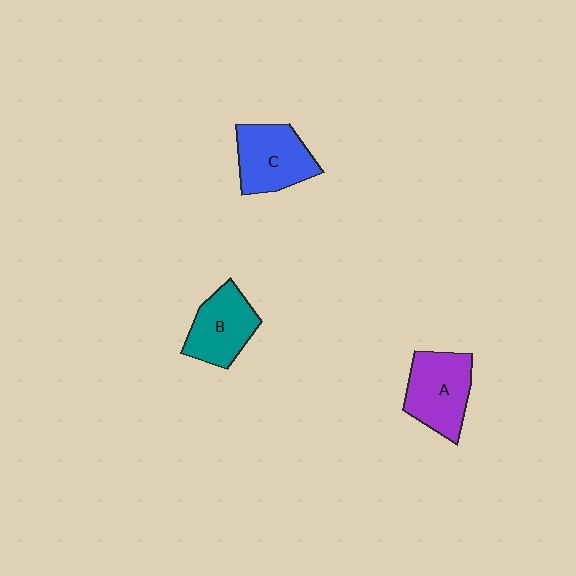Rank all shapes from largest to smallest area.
From largest to smallest: A (purple), C (blue), B (teal).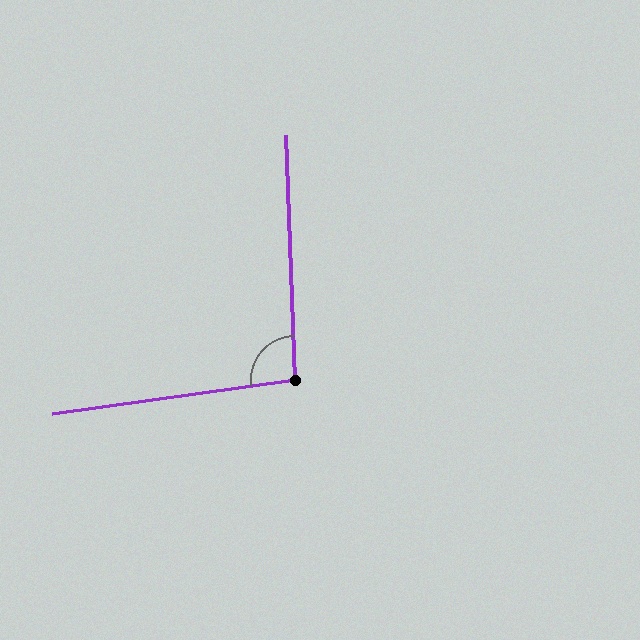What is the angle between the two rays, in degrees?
Approximately 96 degrees.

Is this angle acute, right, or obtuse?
It is obtuse.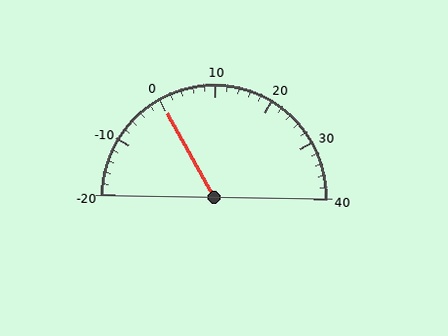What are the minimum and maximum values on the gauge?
The gauge ranges from -20 to 40.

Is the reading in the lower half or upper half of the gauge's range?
The reading is in the lower half of the range (-20 to 40).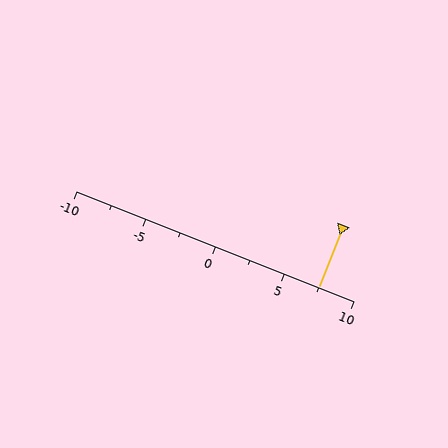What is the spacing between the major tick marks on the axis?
The major ticks are spaced 5 apart.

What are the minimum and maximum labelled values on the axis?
The axis runs from -10 to 10.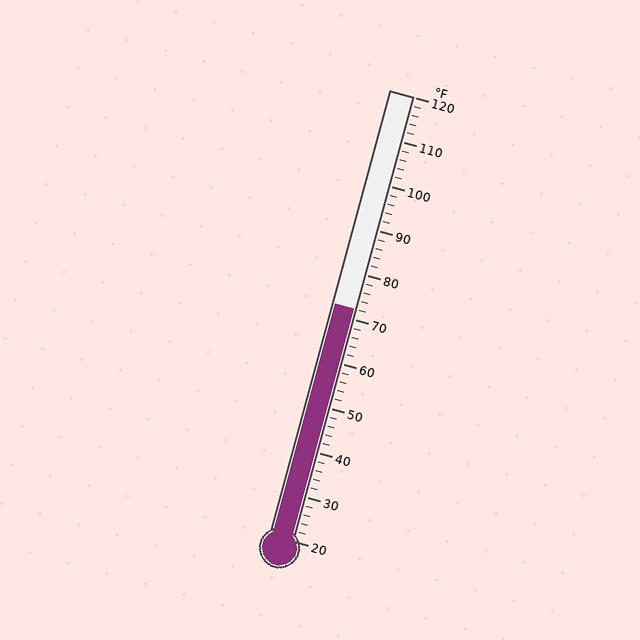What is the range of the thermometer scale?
The thermometer scale ranges from 20°F to 120°F.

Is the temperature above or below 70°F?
The temperature is above 70°F.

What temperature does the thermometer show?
The thermometer shows approximately 72°F.